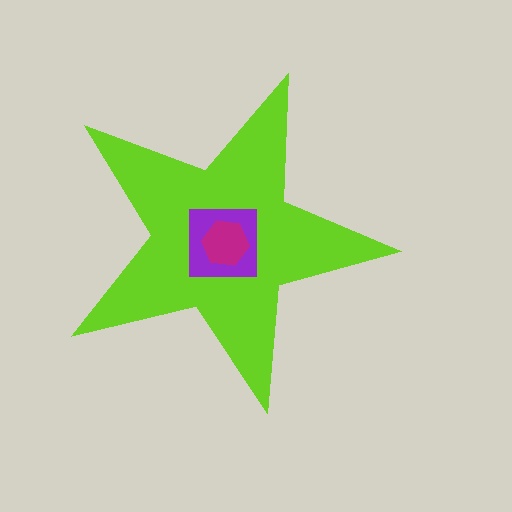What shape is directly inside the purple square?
The magenta hexagon.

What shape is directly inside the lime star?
The purple square.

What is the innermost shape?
The magenta hexagon.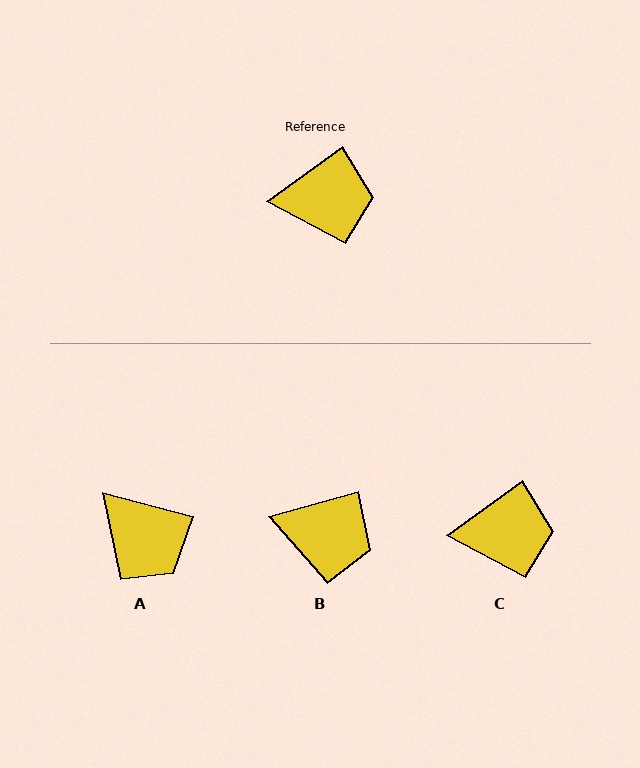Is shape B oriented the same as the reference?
No, it is off by about 20 degrees.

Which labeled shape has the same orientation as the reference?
C.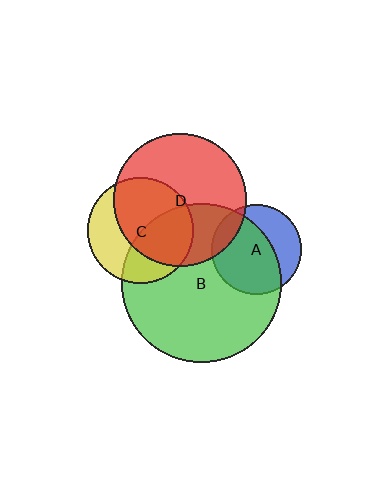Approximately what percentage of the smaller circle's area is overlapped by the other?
Approximately 45%.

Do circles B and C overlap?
Yes.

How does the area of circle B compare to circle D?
Approximately 1.4 times.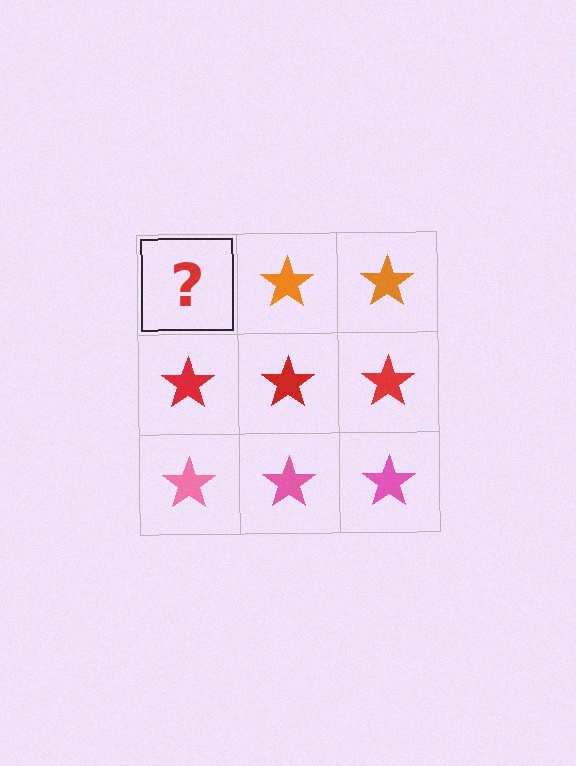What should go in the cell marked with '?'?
The missing cell should contain an orange star.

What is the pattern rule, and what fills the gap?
The rule is that each row has a consistent color. The gap should be filled with an orange star.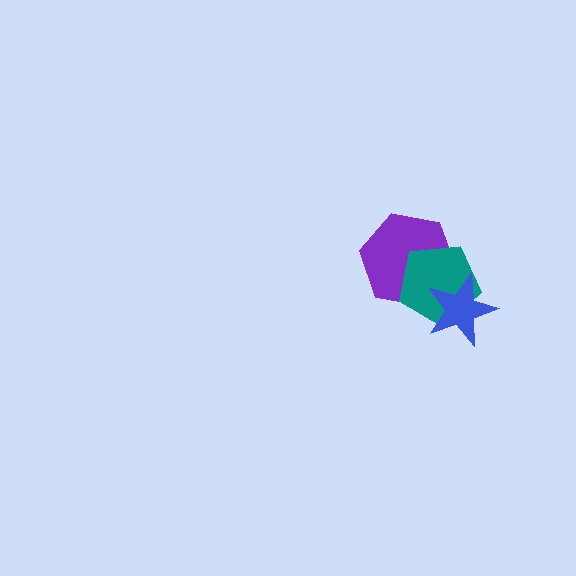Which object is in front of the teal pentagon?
The blue star is in front of the teal pentagon.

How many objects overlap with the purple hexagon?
2 objects overlap with the purple hexagon.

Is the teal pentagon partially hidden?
Yes, it is partially covered by another shape.